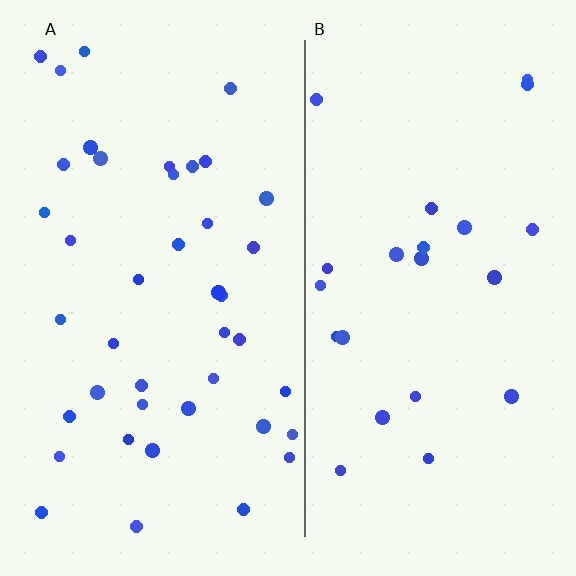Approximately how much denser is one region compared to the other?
Approximately 1.8× — region A over region B.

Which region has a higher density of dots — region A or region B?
A (the left).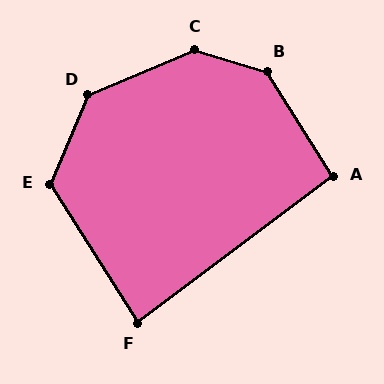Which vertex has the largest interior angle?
C, at approximately 140 degrees.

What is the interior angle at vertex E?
Approximately 125 degrees (obtuse).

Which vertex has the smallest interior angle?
F, at approximately 85 degrees.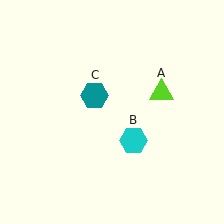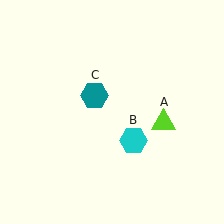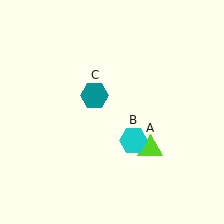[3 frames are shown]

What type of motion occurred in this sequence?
The lime triangle (object A) rotated clockwise around the center of the scene.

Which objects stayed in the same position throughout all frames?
Cyan hexagon (object B) and teal hexagon (object C) remained stationary.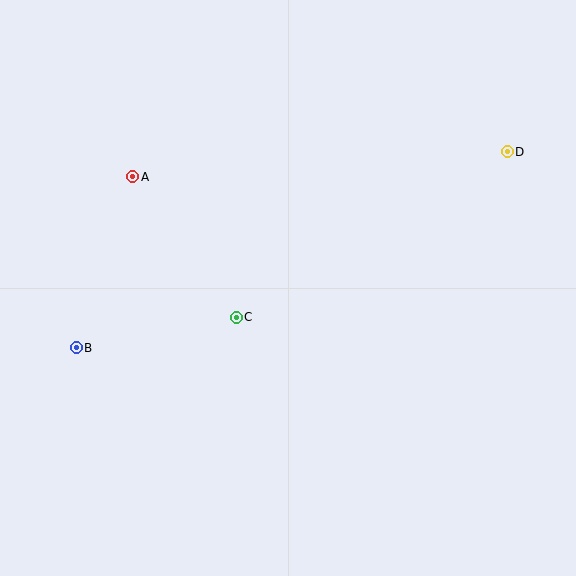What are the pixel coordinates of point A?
Point A is at (133, 177).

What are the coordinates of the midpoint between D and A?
The midpoint between D and A is at (320, 164).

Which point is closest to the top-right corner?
Point D is closest to the top-right corner.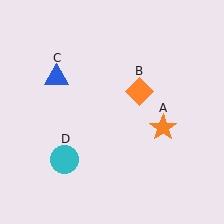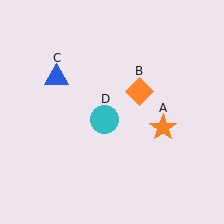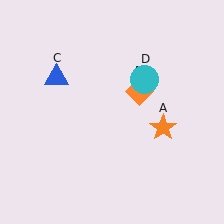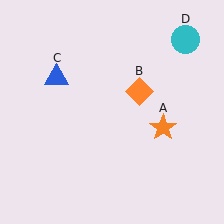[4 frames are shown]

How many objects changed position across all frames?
1 object changed position: cyan circle (object D).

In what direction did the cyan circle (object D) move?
The cyan circle (object D) moved up and to the right.